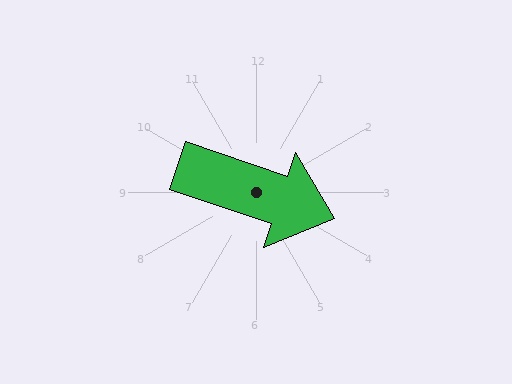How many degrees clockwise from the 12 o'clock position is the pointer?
Approximately 109 degrees.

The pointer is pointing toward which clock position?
Roughly 4 o'clock.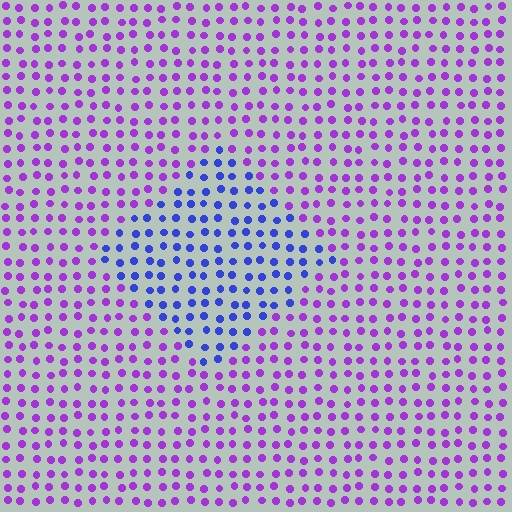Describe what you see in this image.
The image is filled with small purple elements in a uniform arrangement. A diamond-shaped region is visible where the elements are tinted to a slightly different hue, forming a subtle color boundary.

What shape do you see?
I see a diamond.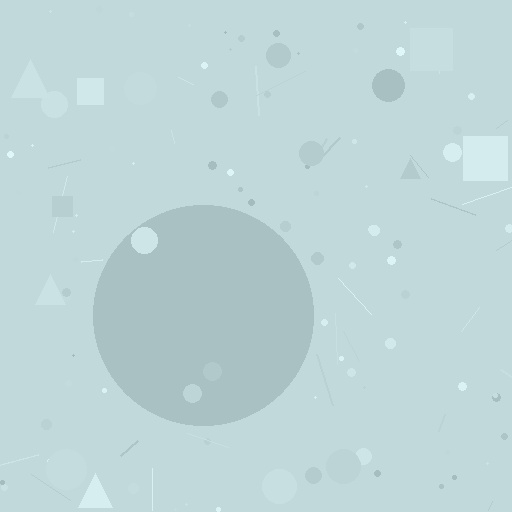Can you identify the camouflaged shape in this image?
The camouflaged shape is a circle.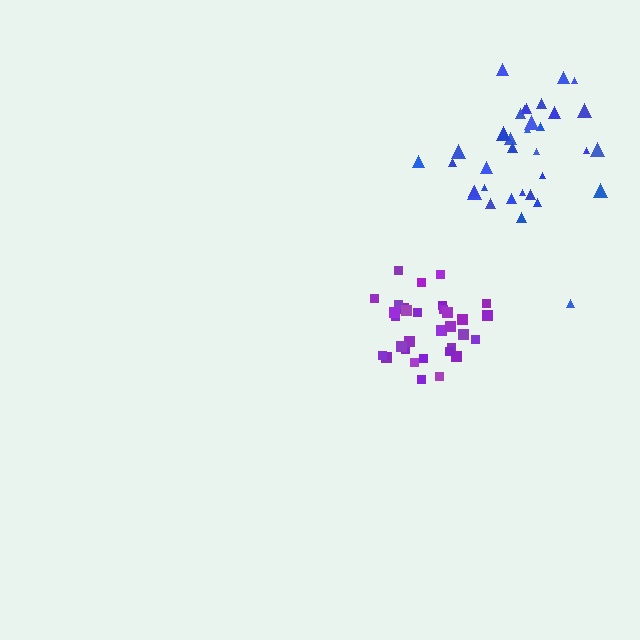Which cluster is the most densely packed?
Purple.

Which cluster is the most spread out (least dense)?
Blue.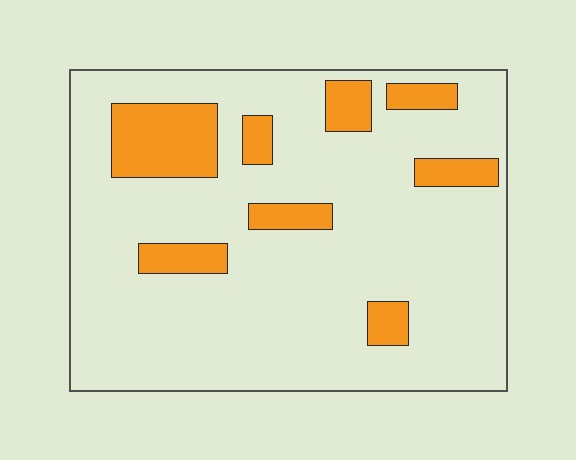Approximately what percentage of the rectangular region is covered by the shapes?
Approximately 15%.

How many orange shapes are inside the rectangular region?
8.